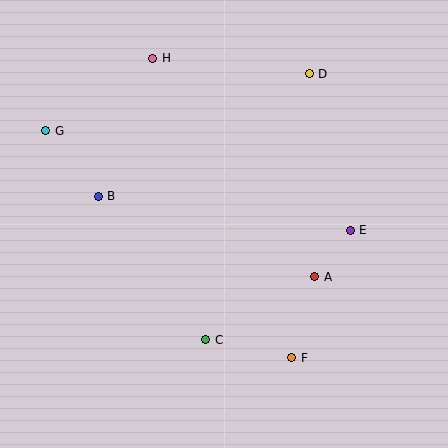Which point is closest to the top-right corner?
Point D is closest to the top-right corner.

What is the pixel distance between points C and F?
The distance between C and F is 88 pixels.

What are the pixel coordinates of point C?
Point C is at (206, 340).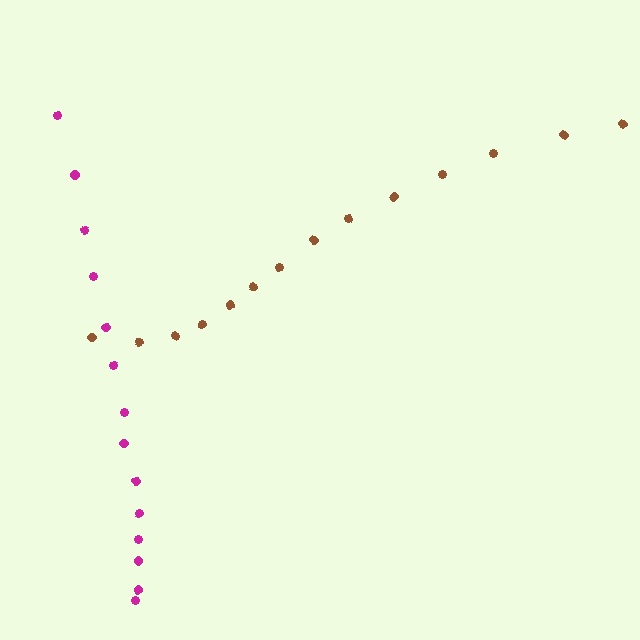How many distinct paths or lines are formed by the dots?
There are 2 distinct paths.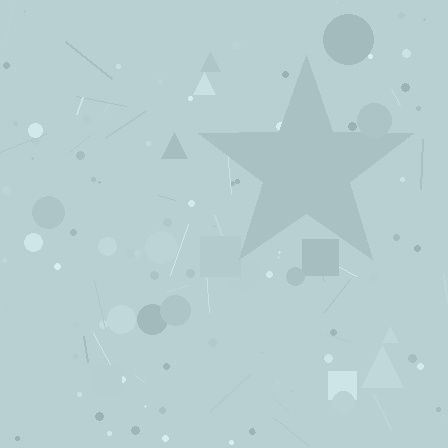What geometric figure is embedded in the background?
A star is embedded in the background.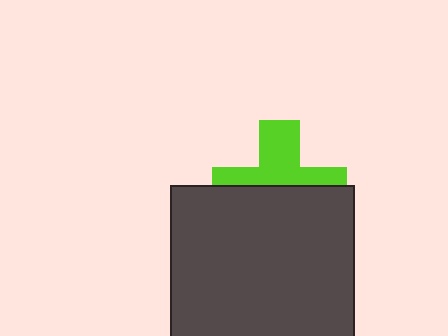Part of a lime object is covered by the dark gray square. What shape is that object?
It is a cross.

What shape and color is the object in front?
The object in front is a dark gray square.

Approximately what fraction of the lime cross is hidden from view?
Roughly 53% of the lime cross is hidden behind the dark gray square.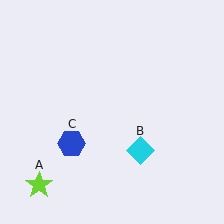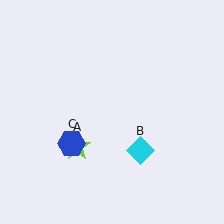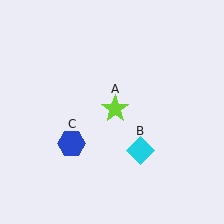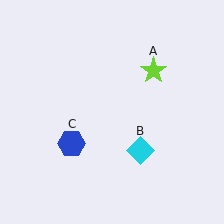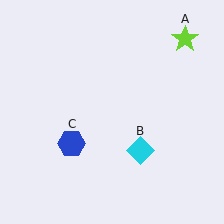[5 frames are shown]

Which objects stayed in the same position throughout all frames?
Cyan diamond (object B) and blue hexagon (object C) remained stationary.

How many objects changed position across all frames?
1 object changed position: lime star (object A).